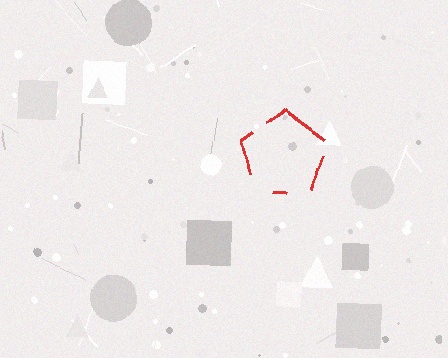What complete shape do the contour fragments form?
The contour fragments form a pentagon.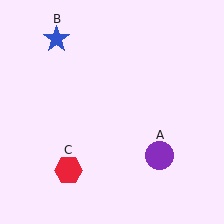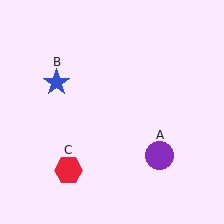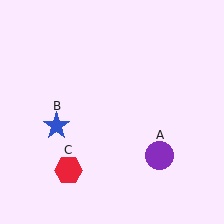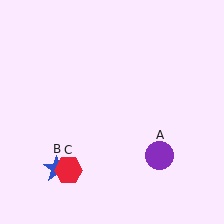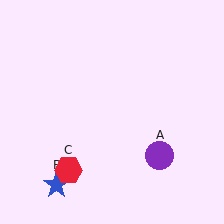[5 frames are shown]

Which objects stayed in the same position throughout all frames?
Purple circle (object A) and red hexagon (object C) remained stationary.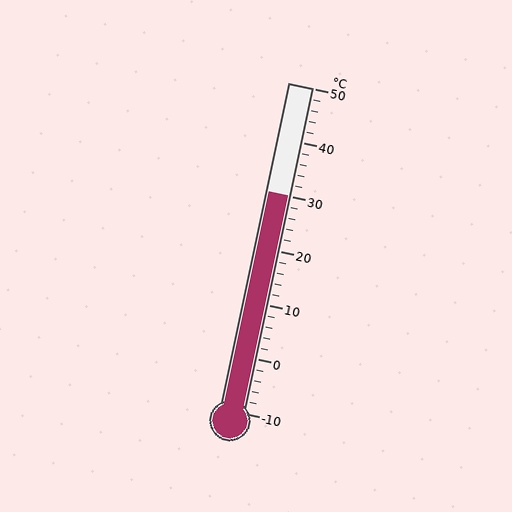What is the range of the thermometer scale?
The thermometer scale ranges from -10°C to 50°C.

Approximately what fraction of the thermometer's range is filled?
The thermometer is filled to approximately 65% of its range.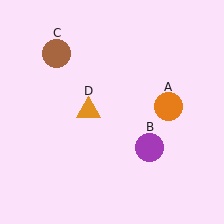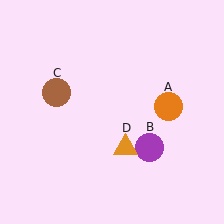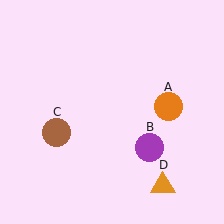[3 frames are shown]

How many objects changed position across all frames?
2 objects changed position: brown circle (object C), orange triangle (object D).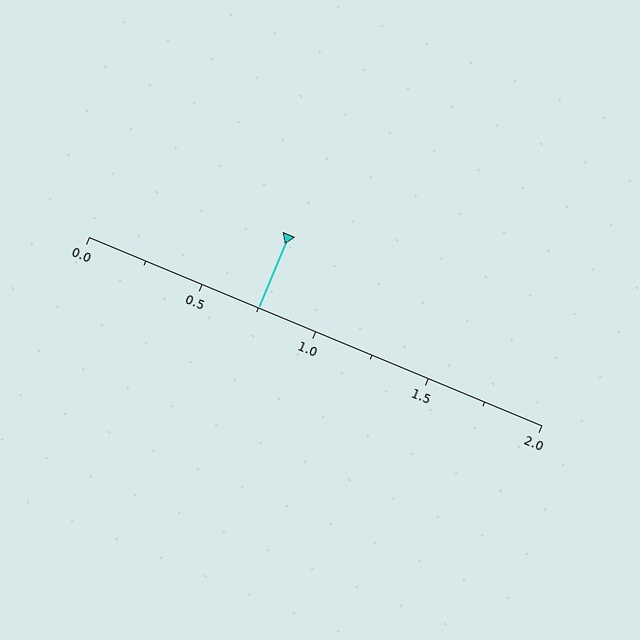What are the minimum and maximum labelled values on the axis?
The axis runs from 0.0 to 2.0.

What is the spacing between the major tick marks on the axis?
The major ticks are spaced 0.5 apart.